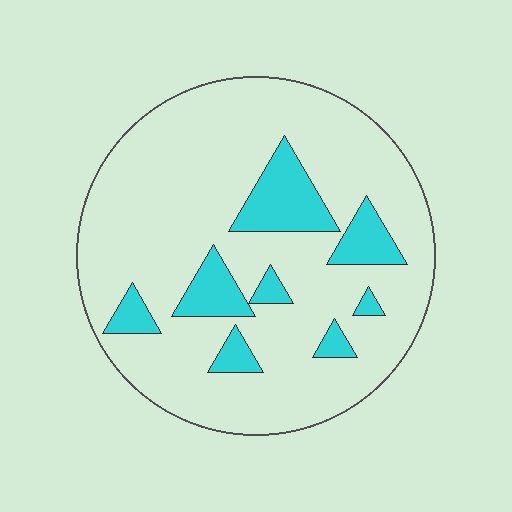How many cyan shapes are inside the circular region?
8.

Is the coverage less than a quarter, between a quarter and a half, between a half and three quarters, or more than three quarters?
Less than a quarter.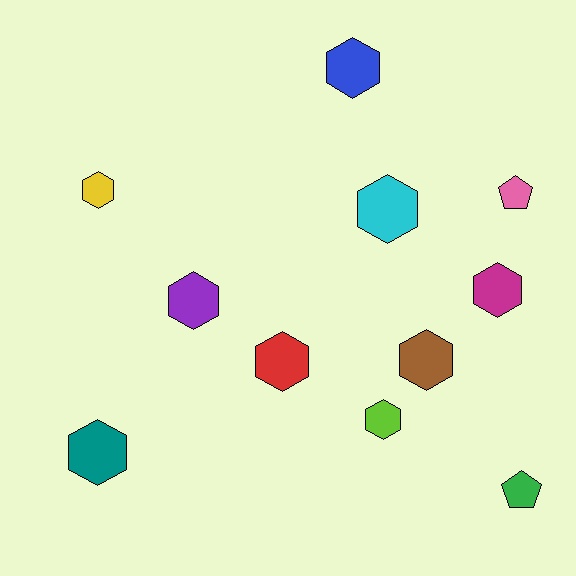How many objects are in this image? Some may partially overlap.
There are 11 objects.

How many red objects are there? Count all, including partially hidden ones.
There is 1 red object.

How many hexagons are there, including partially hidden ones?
There are 9 hexagons.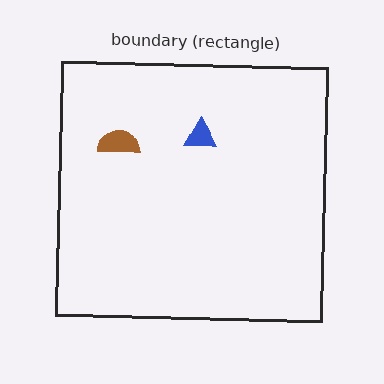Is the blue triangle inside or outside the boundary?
Inside.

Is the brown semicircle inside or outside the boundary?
Inside.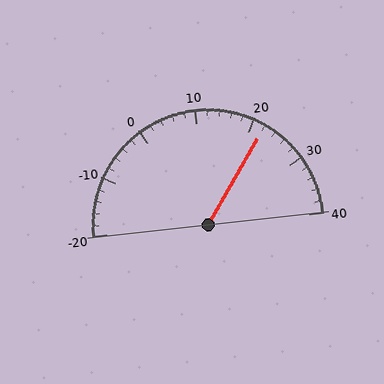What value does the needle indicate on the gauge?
The needle indicates approximately 22.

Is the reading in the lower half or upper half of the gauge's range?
The reading is in the upper half of the range (-20 to 40).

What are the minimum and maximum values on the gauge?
The gauge ranges from -20 to 40.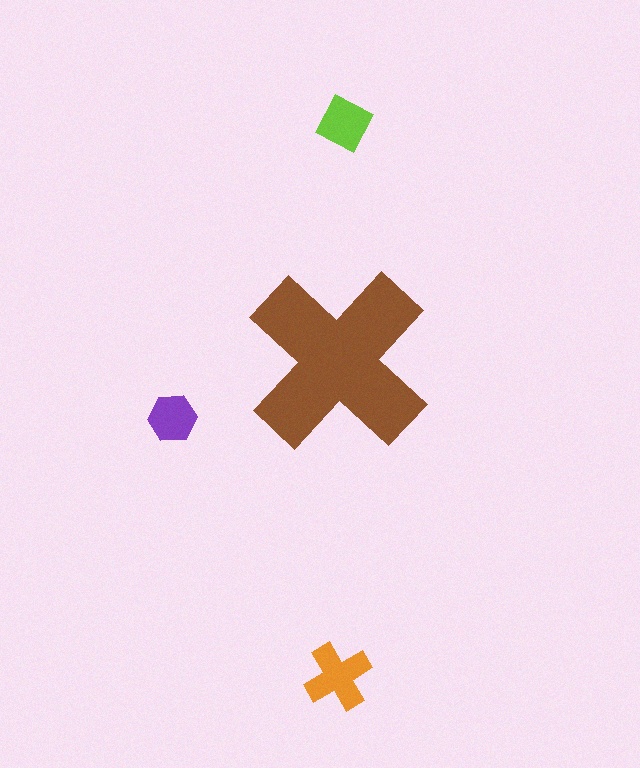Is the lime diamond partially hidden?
No, the lime diamond is fully visible.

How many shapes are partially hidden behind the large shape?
0 shapes are partially hidden.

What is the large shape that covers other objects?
A brown cross.